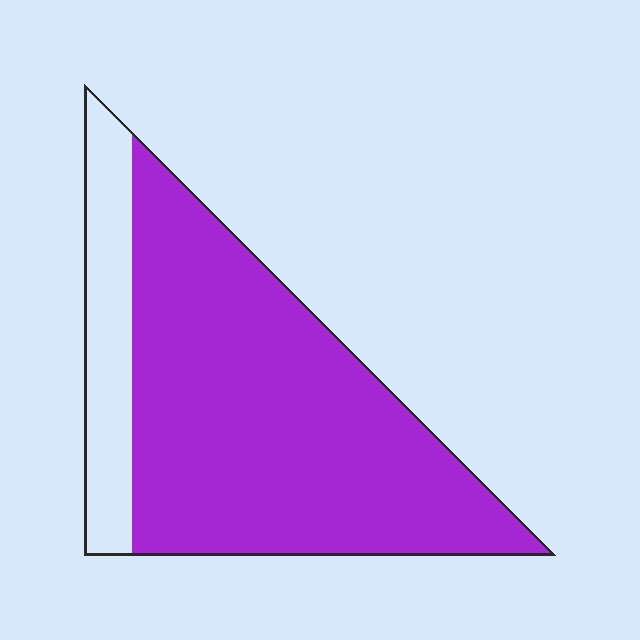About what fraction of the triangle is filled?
About four fifths (4/5).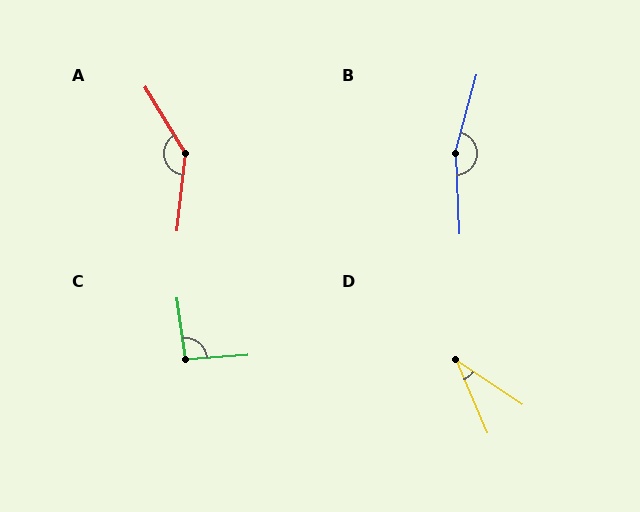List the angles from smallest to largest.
D (33°), C (94°), A (142°), B (162°).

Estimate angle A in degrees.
Approximately 142 degrees.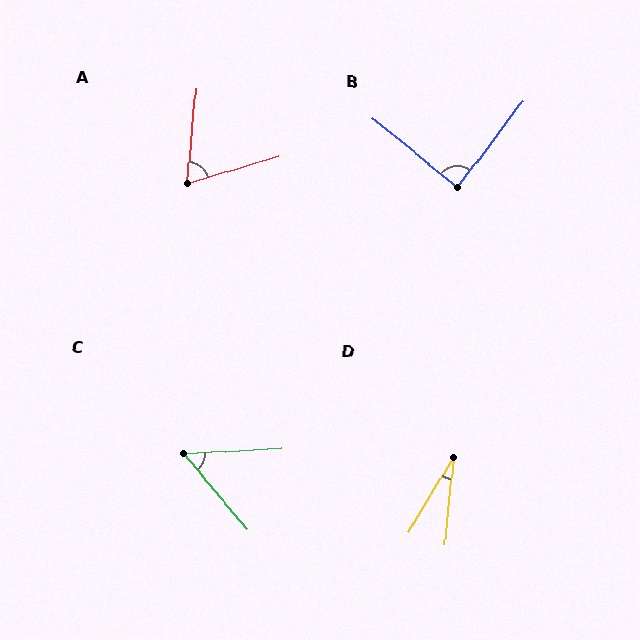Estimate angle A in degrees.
Approximately 68 degrees.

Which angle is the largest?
B, at approximately 88 degrees.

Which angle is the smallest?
D, at approximately 26 degrees.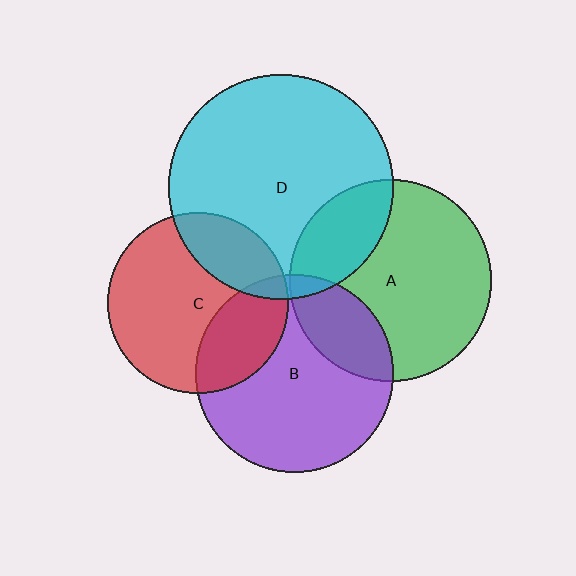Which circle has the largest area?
Circle D (cyan).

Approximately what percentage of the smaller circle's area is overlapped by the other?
Approximately 25%.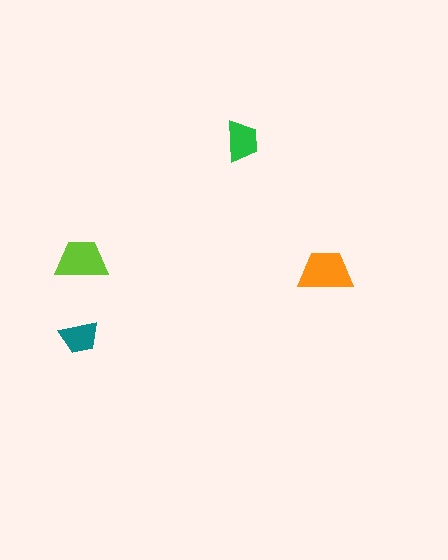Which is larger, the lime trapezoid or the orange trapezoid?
The orange one.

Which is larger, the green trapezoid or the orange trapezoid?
The orange one.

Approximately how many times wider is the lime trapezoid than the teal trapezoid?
About 1.5 times wider.